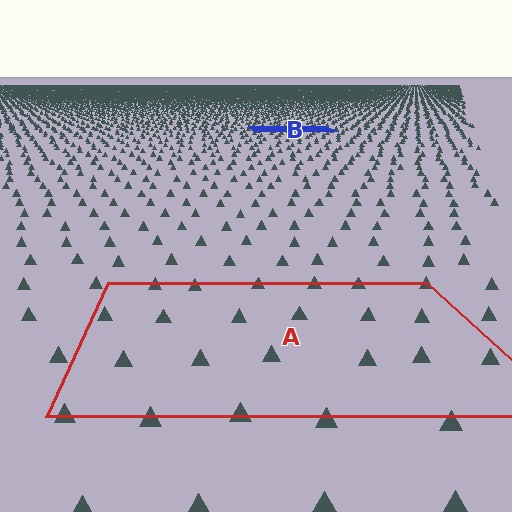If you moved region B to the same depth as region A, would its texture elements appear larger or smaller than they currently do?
They would appear larger. At a closer depth, the same texture elements are projected at a bigger on-screen size.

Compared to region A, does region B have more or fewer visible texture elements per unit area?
Region B has more texture elements per unit area — they are packed more densely because it is farther away.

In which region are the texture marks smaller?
The texture marks are smaller in region B, because it is farther away.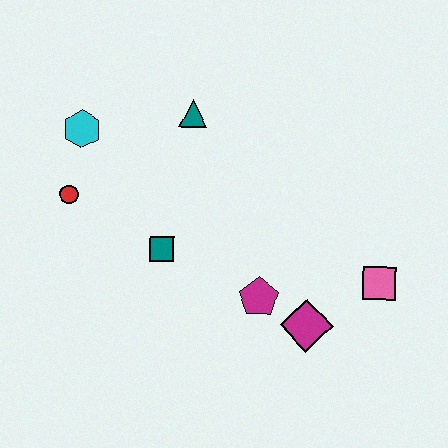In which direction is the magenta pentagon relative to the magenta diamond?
The magenta pentagon is to the left of the magenta diamond.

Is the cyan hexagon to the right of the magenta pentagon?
No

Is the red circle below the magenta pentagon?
No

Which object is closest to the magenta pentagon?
The magenta diamond is closest to the magenta pentagon.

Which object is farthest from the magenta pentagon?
The cyan hexagon is farthest from the magenta pentagon.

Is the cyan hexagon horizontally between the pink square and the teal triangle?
No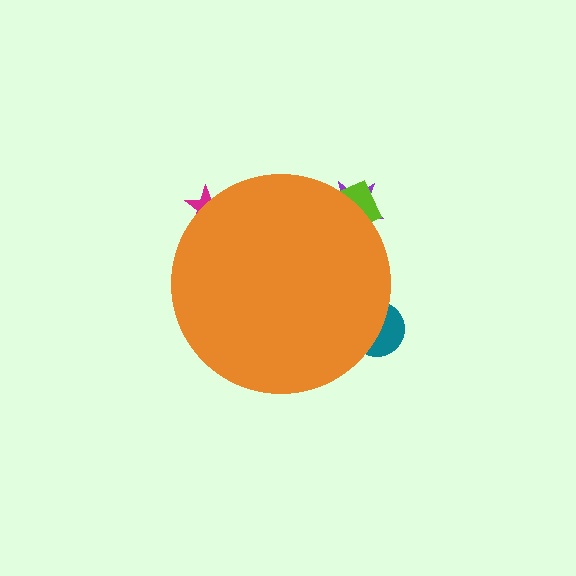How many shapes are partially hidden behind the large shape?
4 shapes are partially hidden.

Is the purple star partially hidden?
Yes, the purple star is partially hidden behind the orange circle.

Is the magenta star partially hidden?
Yes, the magenta star is partially hidden behind the orange circle.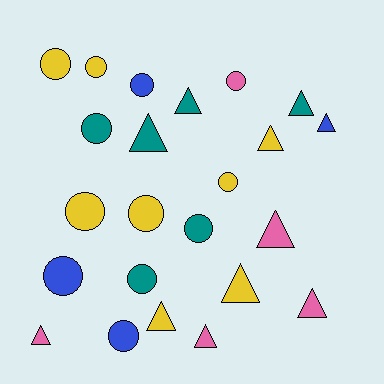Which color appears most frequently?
Yellow, with 8 objects.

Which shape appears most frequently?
Circle, with 12 objects.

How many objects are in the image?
There are 23 objects.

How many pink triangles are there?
There are 4 pink triangles.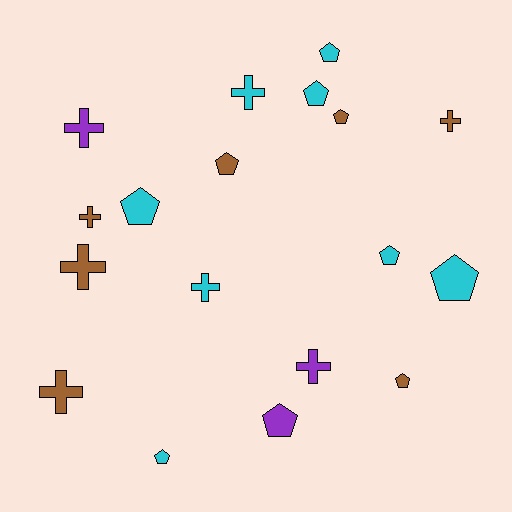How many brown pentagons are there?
There are 3 brown pentagons.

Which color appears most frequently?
Cyan, with 8 objects.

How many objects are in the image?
There are 18 objects.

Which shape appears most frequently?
Pentagon, with 10 objects.